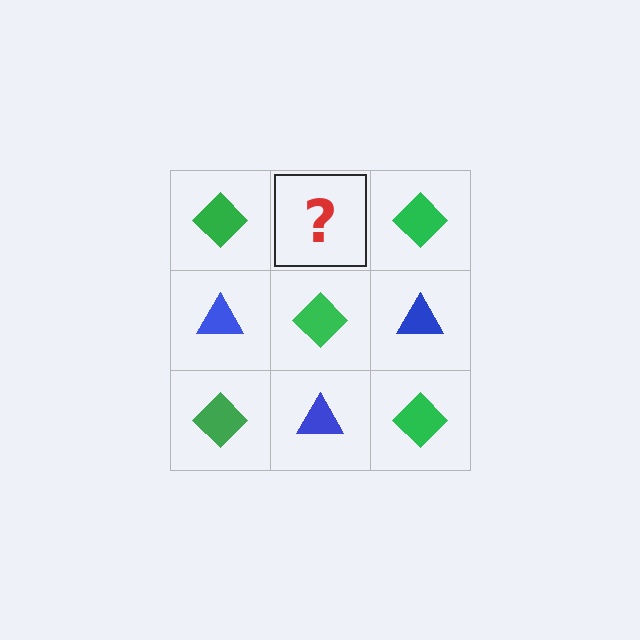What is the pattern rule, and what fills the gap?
The rule is that it alternates green diamond and blue triangle in a checkerboard pattern. The gap should be filled with a blue triangle.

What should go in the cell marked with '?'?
The missing cell should contain a blue triangle.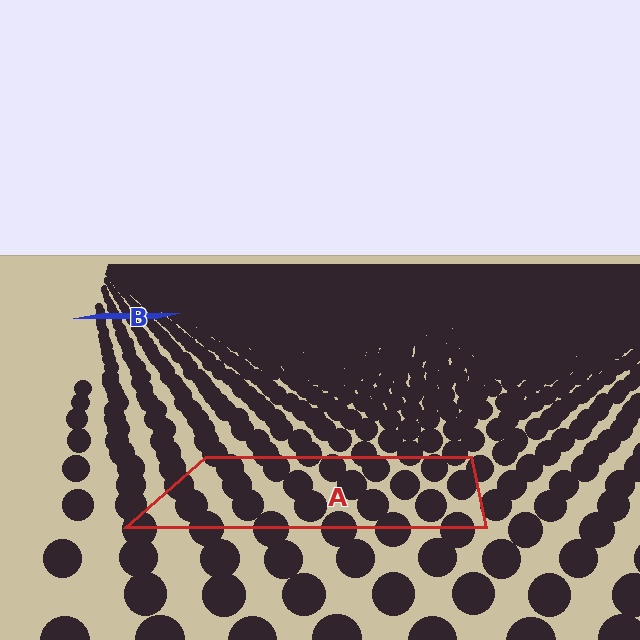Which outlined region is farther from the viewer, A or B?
Region B is farther from the viewer — the texture elements inside it appear smaller and more densely packed.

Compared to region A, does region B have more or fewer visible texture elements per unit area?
Region B has more texture elements per unit area — they are packed more densely because it is farther away.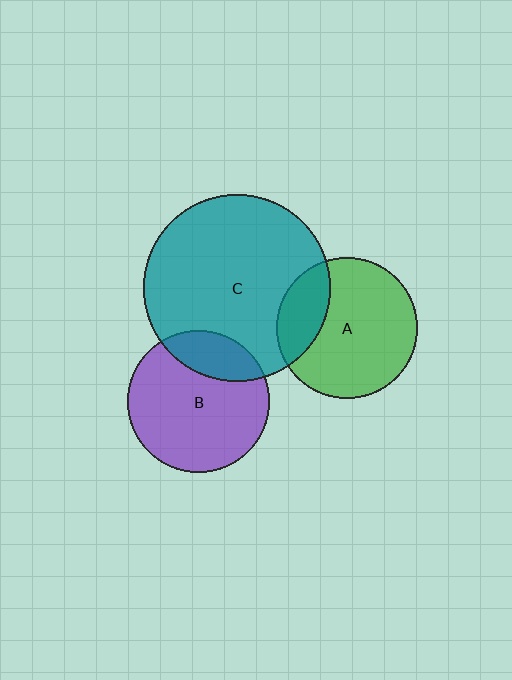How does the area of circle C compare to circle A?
Approximately 1.7 times.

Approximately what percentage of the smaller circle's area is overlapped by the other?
Approximately 20%.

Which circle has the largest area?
Circle C (teal).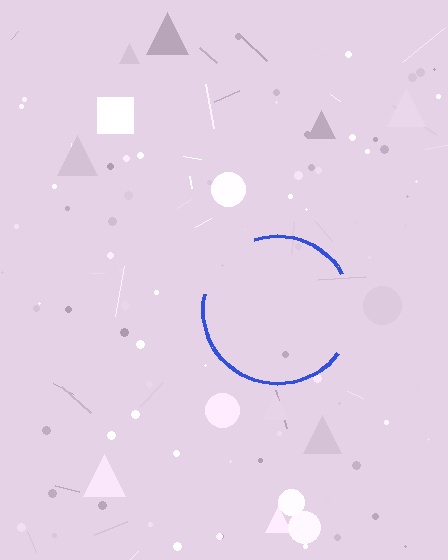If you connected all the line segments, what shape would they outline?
They would outline a circle.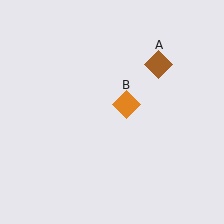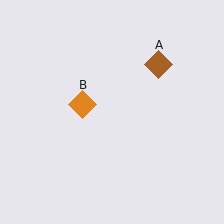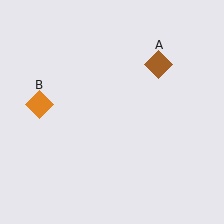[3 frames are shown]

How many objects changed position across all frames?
1 object changed position: orange diamond (object B).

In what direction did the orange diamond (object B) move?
The orange diamond (object B) moved left.